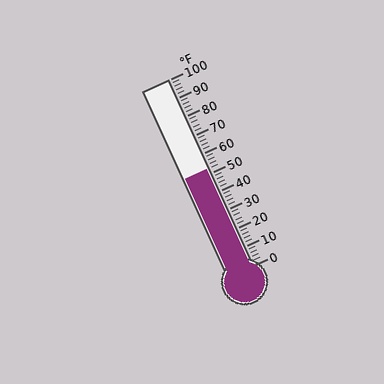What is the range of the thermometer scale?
The thermometer scale ranges from 0°F to 100°F.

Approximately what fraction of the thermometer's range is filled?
The thermometer is filled to approximately 50% of its range.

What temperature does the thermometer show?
The thermometer shows approximately 52°F.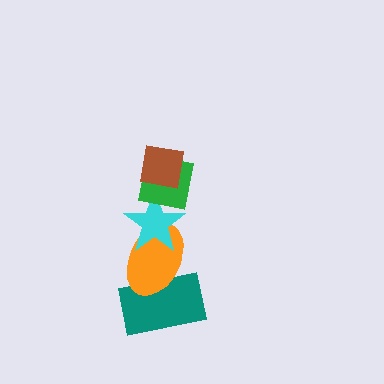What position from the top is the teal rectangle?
The teal rectangle is 5th from the top.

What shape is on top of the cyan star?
The green square is on top of the cyan star.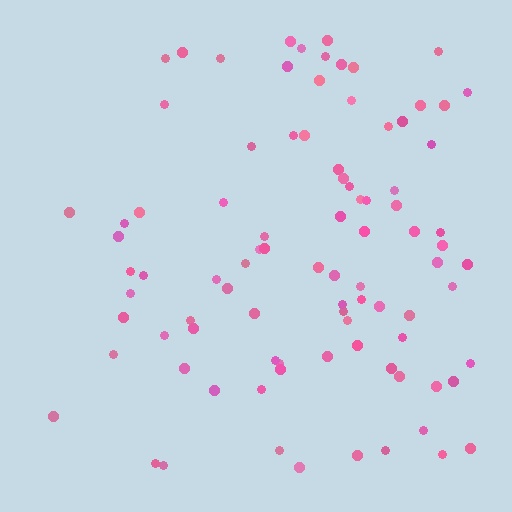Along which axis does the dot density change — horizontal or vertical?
Horizontal.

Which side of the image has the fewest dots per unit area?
The left.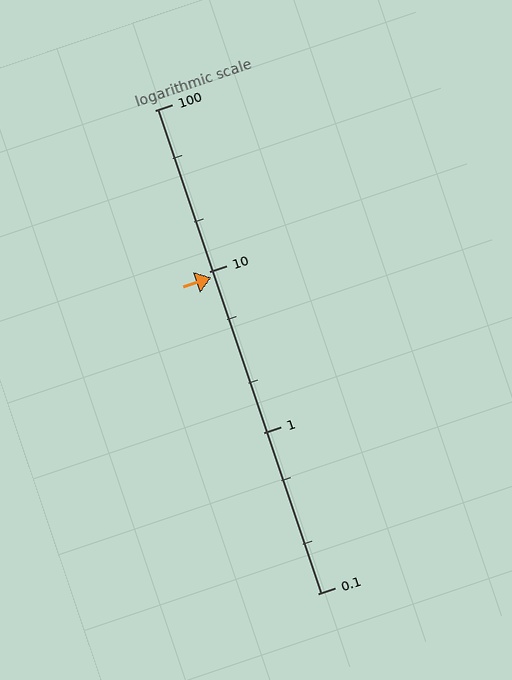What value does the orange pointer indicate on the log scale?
The pointer indicates approximately 9.1.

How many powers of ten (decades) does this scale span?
The scale spans 3 decades, from 0.1 to 100.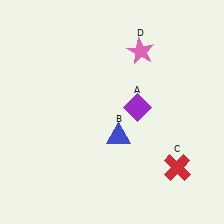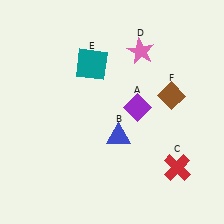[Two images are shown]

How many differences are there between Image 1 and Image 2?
There are 2 differences between the two images.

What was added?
A teal square (E), a brown diamond (F) were added in Image 2.